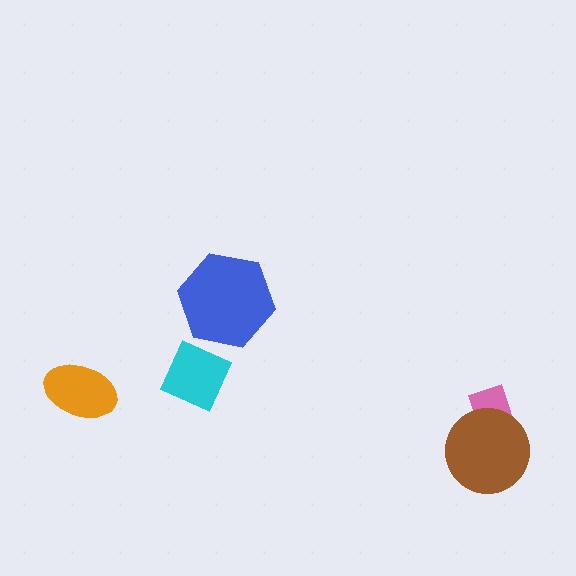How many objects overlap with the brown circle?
1 object overlaps with the brown circle.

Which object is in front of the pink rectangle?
The brown circle is in front of the pink rectangle.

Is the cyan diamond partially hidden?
No, no other shape covers it.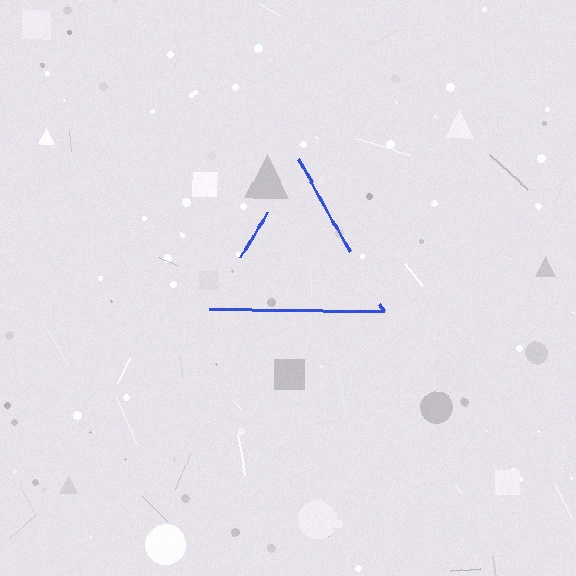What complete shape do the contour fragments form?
The contour fragments form a triangle.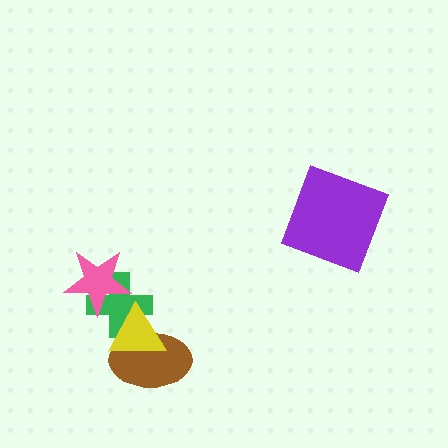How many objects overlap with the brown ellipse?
2 objects overlap with the brown ellipse.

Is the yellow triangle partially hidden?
No, no other shape covers it.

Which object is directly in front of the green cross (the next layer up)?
The pink star is directly in front of the green cross.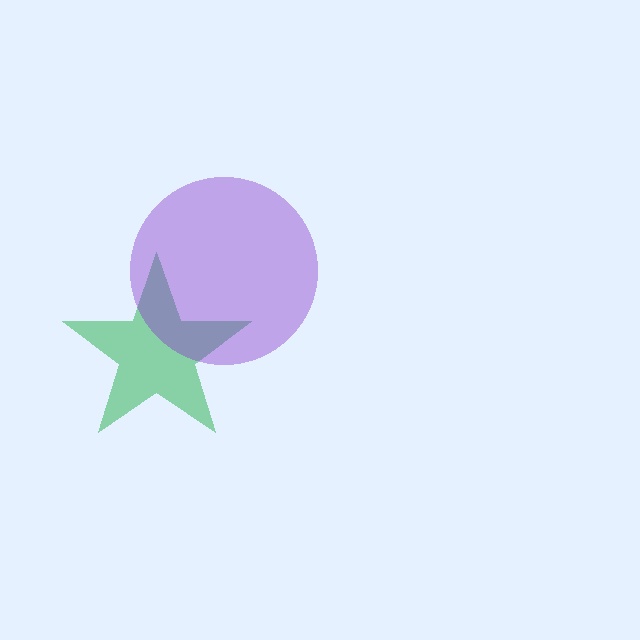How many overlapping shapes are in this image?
There are 2 overlapping shapes in the image.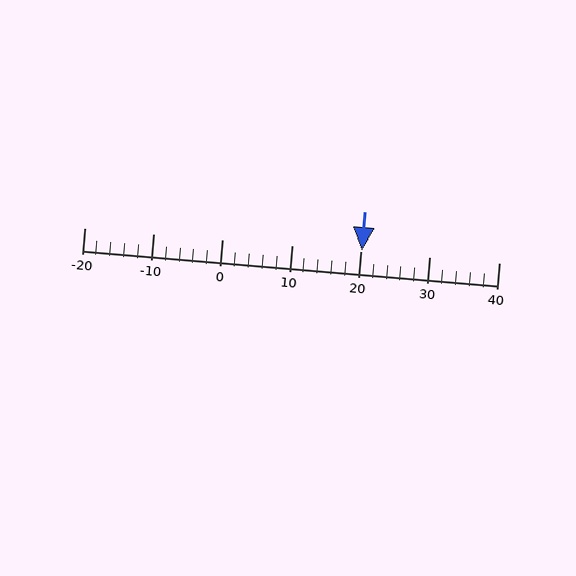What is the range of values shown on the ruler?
The ruler shows values from -20 to 40.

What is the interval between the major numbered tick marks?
The major tick marks are spaced 10 units apart.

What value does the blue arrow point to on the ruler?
The blue arrow points to approximately 20.